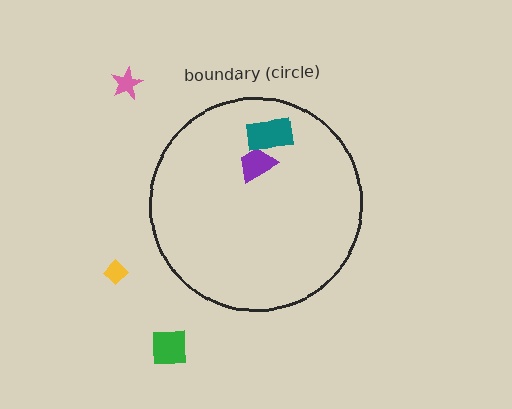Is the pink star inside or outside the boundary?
Outside.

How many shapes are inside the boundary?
2 inside, 3 outside.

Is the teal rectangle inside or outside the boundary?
Inside.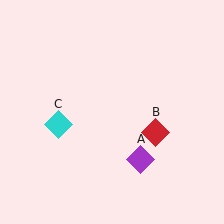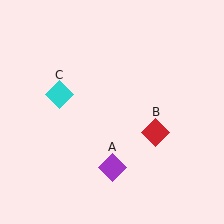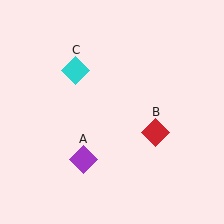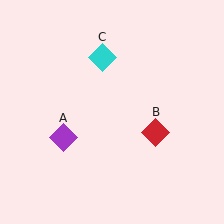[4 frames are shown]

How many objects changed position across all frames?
2 objects changed position: purple diamond (object A), cyan diamond (object C).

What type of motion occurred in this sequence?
The purple diamond (object A), cyan diamond (object C) rotated clockwise around the center of the scene.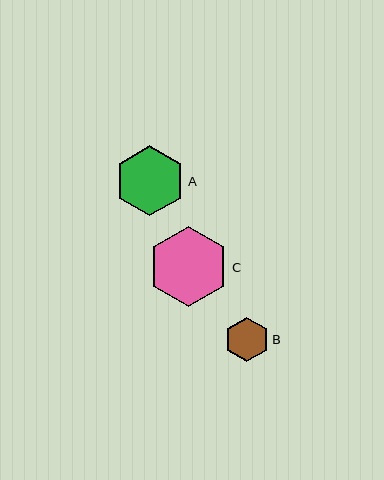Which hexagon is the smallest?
Hexagon B is the smallest with a size of approximately 44 pixels.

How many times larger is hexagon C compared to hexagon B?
Hexagon C is approximately 1.8 times the size of hexagon B.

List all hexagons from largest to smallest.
From largest to smallest: C, A, B.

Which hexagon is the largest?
Hexagon C is the largest with a size of approximately 81 pixels.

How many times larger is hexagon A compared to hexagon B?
Hexagon A is approximately 1.6 times the size of hexagon B.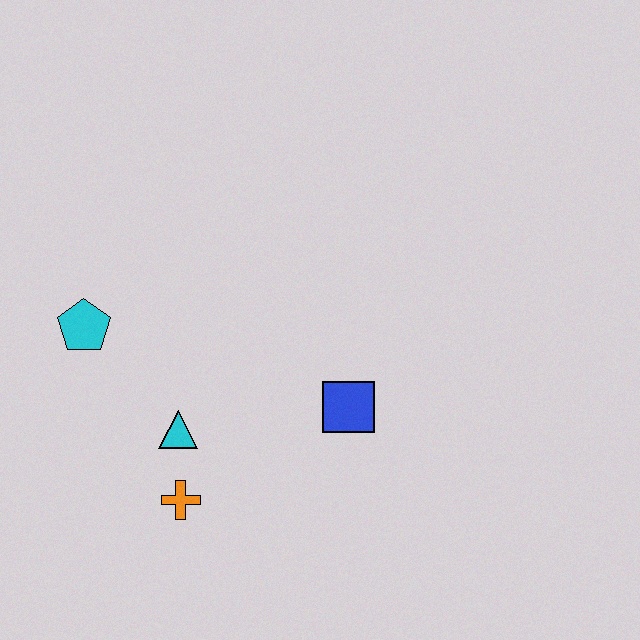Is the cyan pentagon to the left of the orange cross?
Yes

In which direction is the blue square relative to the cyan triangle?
The blue square is to the right of the cyan triangle.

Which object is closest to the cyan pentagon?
The cyan triangle is closest to the cyan pentagon.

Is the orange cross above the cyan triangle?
No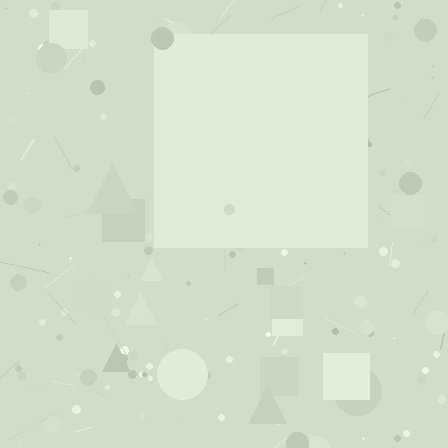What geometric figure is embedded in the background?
A square is embedded in the background.